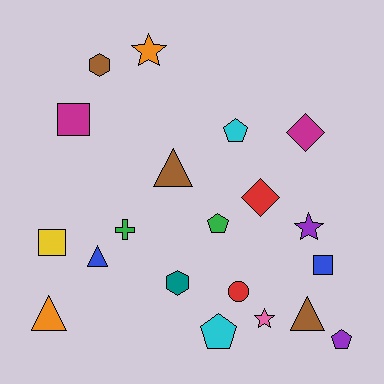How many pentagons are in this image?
There are 4 pentagons.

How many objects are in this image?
There are 20 objects.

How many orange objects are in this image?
There are 2 orange objects.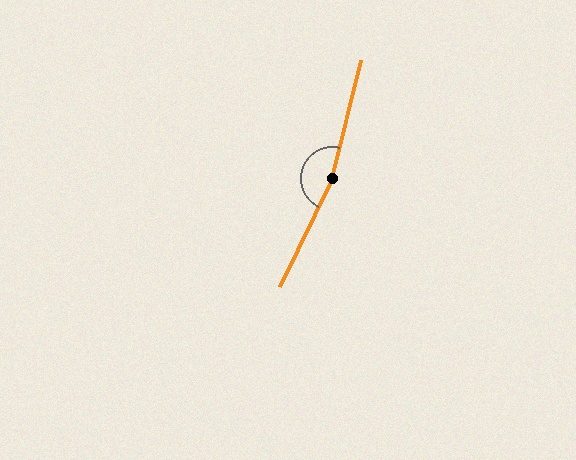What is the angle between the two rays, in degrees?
Approximately 168 degrees.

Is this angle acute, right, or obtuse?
It is obtuse.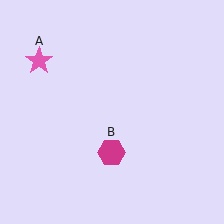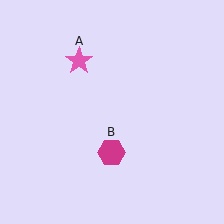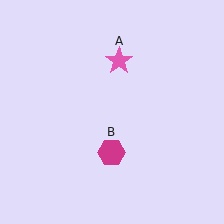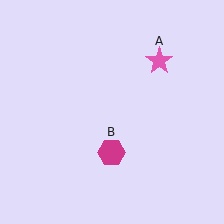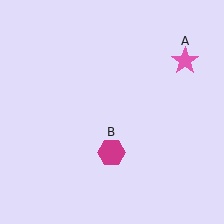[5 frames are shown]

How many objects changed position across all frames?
1 object changed position: pink star (object A).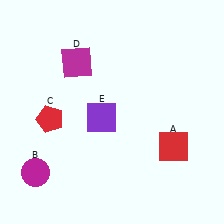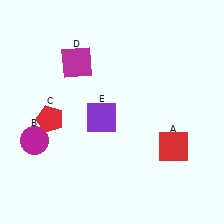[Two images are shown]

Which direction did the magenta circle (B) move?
The magenta circle (B) moved up.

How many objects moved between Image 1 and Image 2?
1 object moved between the two images.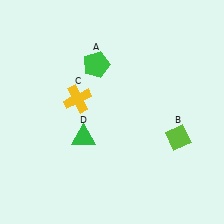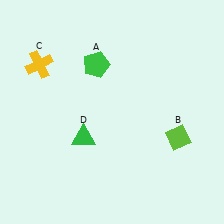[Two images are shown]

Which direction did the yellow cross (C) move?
The yellow cross (C) moved left.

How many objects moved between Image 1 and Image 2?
1 object moved between the two images.